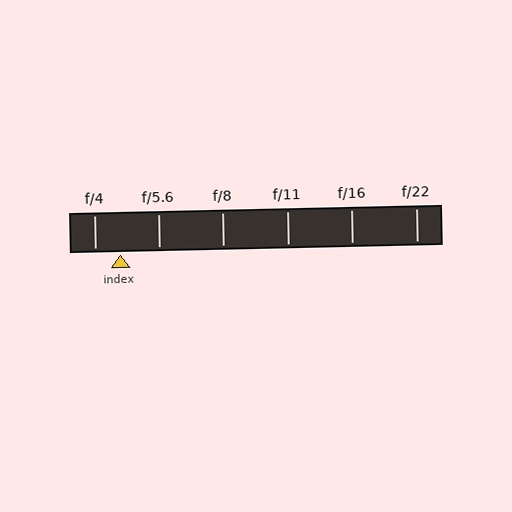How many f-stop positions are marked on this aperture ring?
There are 6 f-stop positions marked.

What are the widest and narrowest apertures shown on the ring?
The widest aperture shown is f/4 and the narrowest is f/22.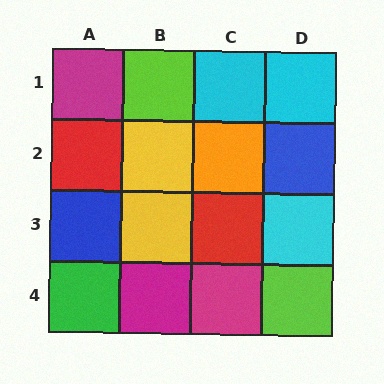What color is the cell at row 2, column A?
Red.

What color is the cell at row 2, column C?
Orange.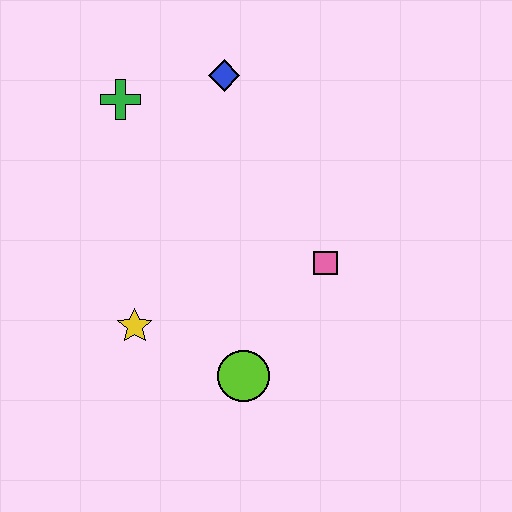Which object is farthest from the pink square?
The green cross is farthest from the pink square.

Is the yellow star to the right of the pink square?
No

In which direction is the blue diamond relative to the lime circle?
The blue diamond is above the lime circle.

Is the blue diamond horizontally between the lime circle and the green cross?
Yes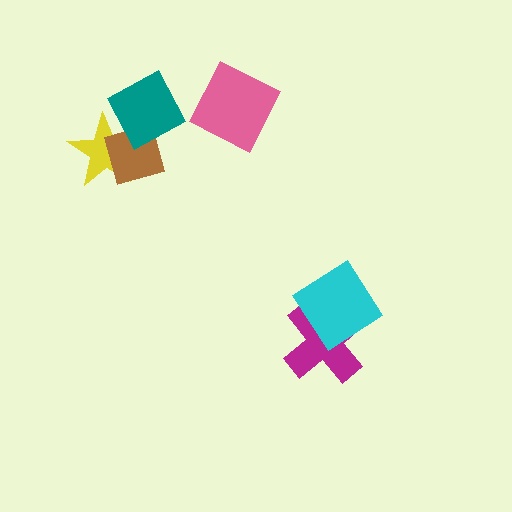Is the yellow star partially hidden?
Yes, it is partially covered by another shape.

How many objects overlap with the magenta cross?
1 object overlaps with the magenta cross.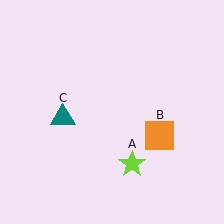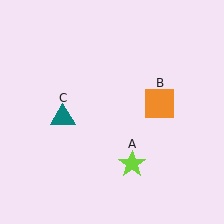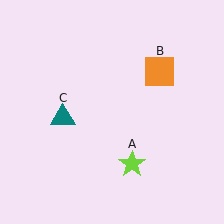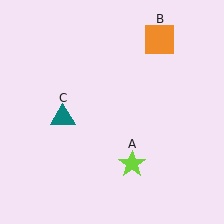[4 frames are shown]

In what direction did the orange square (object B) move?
The orange square (object B) moved up.